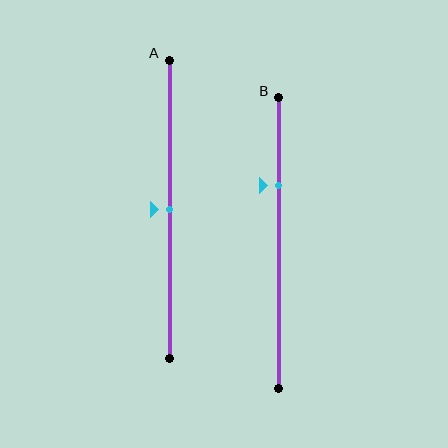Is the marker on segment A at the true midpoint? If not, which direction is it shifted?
Yes, the marker on segment A is at the true midpoint.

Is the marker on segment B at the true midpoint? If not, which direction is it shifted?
No, the marker on segment B is shifted upward by about 20% of the segment length.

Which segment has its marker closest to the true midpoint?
Segment A has its marker closest to the true midpoint.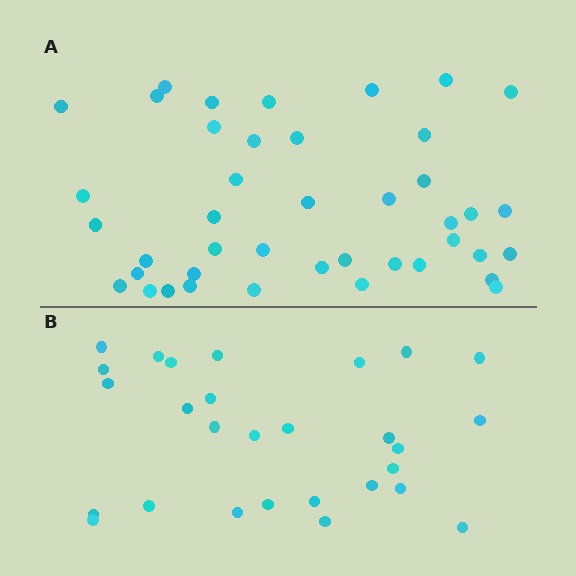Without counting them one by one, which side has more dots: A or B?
Region A (the top region) has more dots.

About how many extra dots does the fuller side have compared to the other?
Region A has approximately 15 more dots than region B.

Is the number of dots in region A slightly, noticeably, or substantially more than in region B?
Region A has substantially more. The ratio is roughly 1.5 to 1.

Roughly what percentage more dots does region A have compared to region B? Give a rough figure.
About 50% more.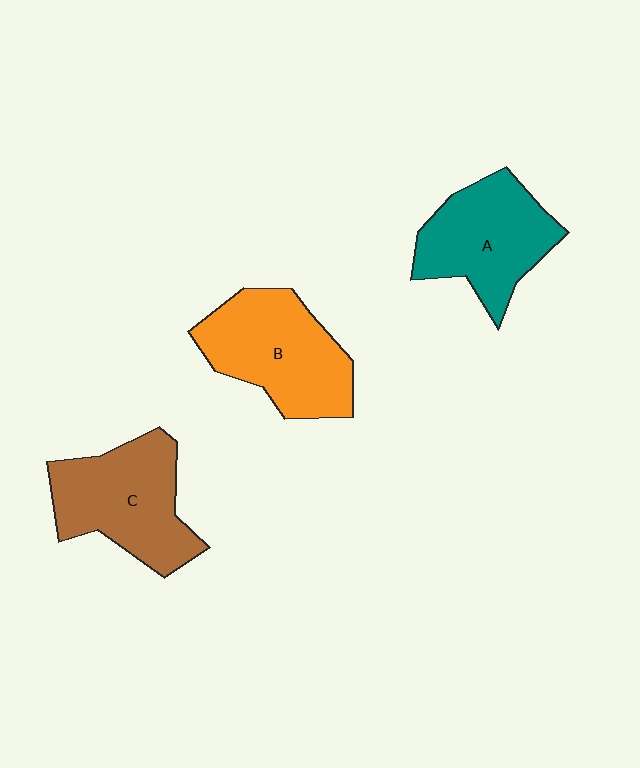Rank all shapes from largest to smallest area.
From largest to smallest: B (orange), C (brown), A (teal).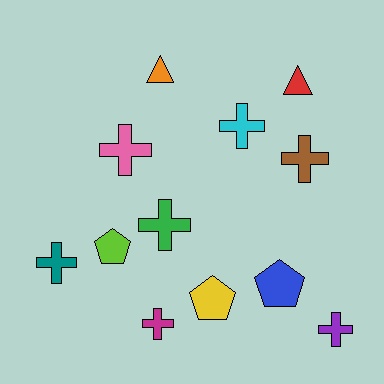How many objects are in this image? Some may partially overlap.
There are 12 objects.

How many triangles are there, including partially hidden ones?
There are 2 triangles.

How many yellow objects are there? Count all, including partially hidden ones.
There is 1 yellow object.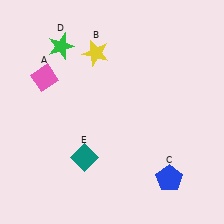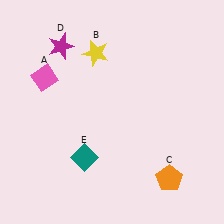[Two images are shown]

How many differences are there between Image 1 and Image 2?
There are 2 differences between the two images.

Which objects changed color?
C changed from blue to orange. D changed from green to magenta.